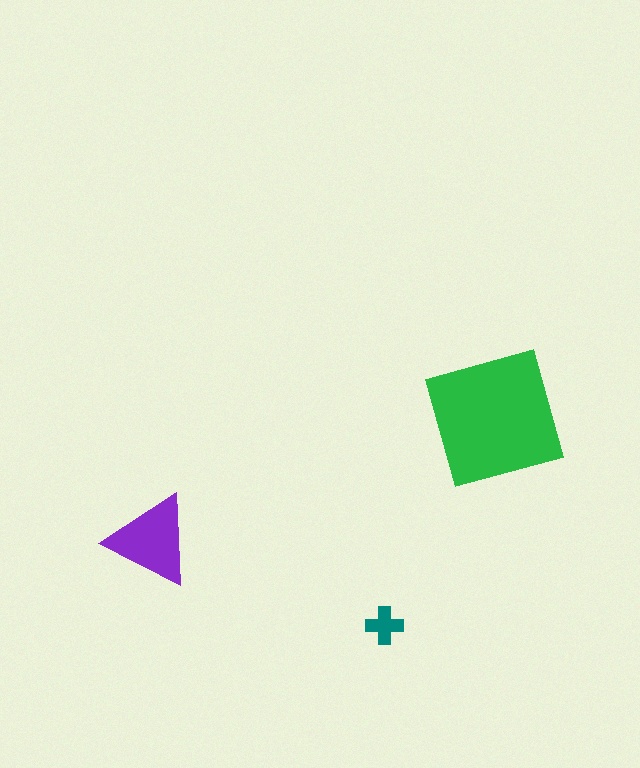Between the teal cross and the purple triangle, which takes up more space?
The purple triangle.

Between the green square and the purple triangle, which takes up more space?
The green square.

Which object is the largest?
The green square.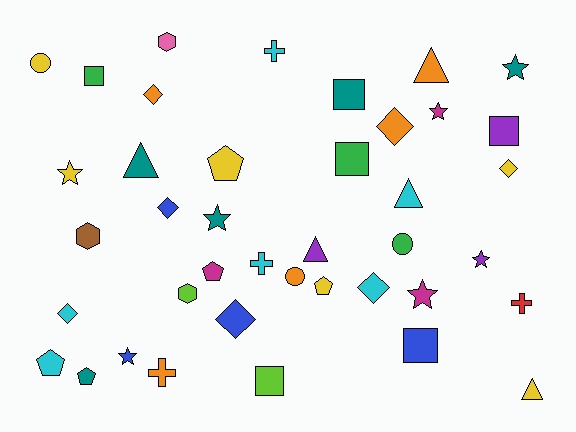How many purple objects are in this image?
There are 3 purple objects.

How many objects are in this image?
There are 40 objects.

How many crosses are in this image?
There are 4 crosses.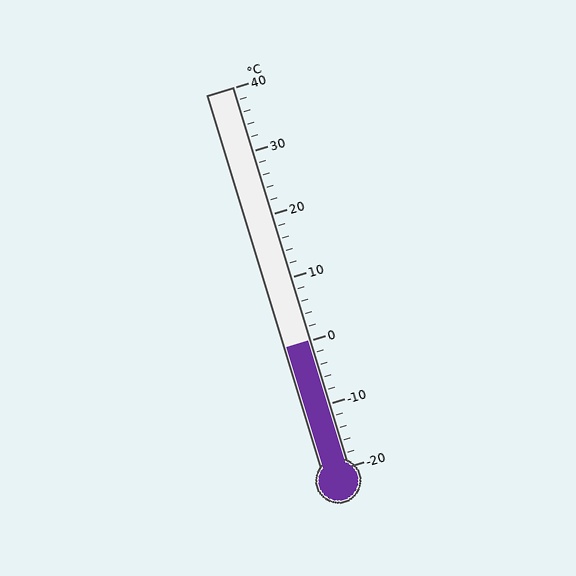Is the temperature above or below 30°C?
The temperature is below 30°C.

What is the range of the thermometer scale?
The thermometer scale ranges from -20°C to 40°C.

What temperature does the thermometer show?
The thermometer shows approximately 0°C.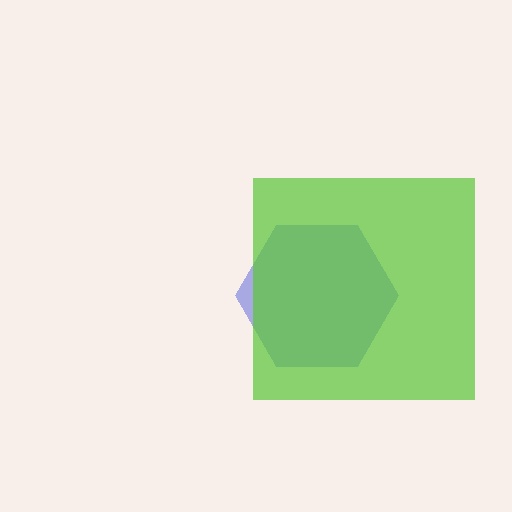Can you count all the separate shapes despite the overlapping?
Yes, there are 2 separate shapes.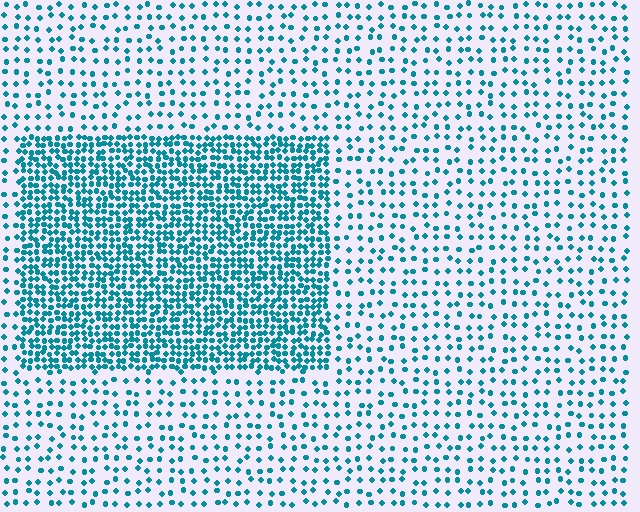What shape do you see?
I see a rectangle.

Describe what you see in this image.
The image contains small teal elements arranged at two different densities. A rectangle-shaped region is visible where the elements are more densely packed than the surrounding area.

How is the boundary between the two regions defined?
The boundary is defined by a change in element density (approximately 2.7x ratio). All elements are the same color, size, and shape.